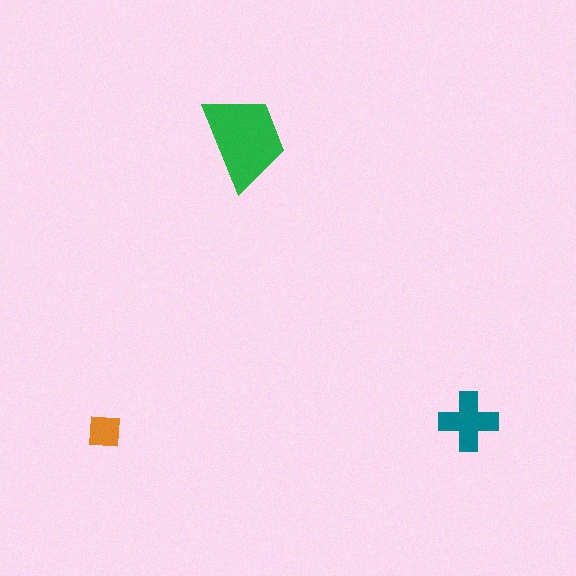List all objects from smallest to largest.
The orange square, the teal cross, the green trapezoid.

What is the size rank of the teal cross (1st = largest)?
2nd.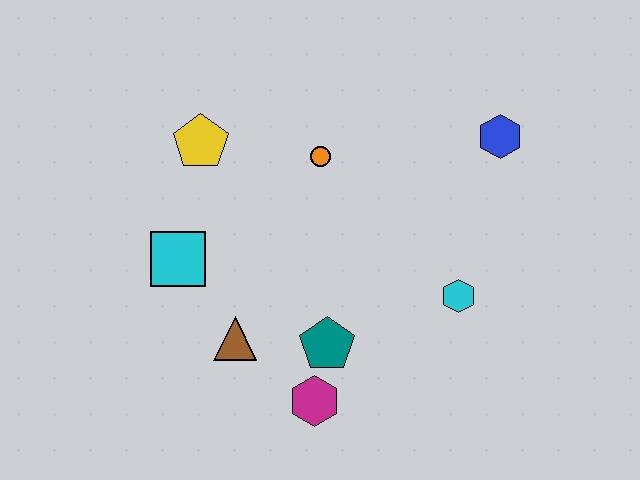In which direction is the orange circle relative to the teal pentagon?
The orange circle is above the teal pentagon.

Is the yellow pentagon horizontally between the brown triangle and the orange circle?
No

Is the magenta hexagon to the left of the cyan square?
No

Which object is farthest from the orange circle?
The magenta hexagon is farthest from the orange circle.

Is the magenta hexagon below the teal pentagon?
Yes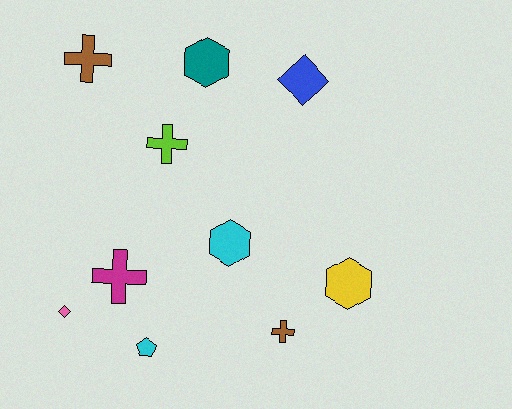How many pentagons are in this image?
There is 1 pentagon.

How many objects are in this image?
There are 10 objects.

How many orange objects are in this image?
There are no orange objects.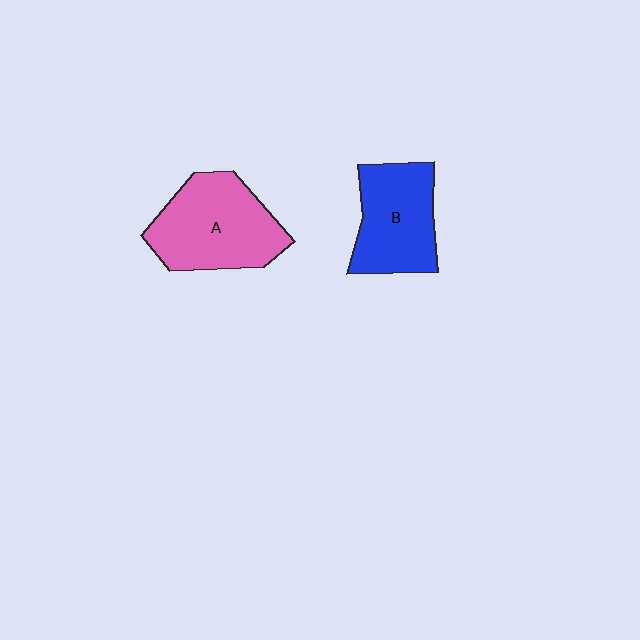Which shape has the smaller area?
Shape B (blue).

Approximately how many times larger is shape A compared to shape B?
Approximately 1.2 times.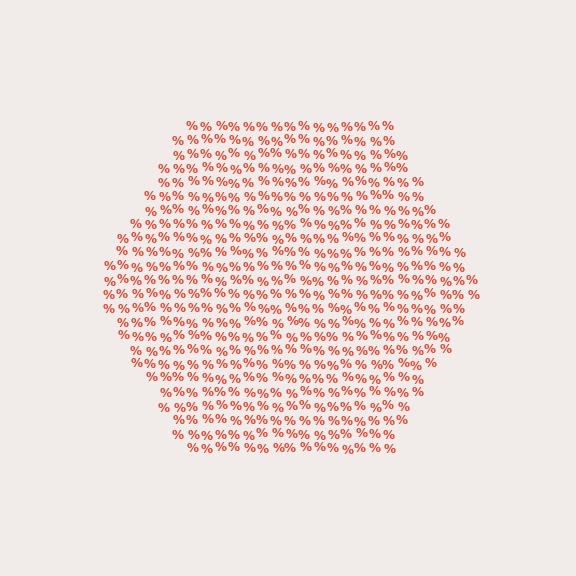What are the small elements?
The small elements are percent signs.